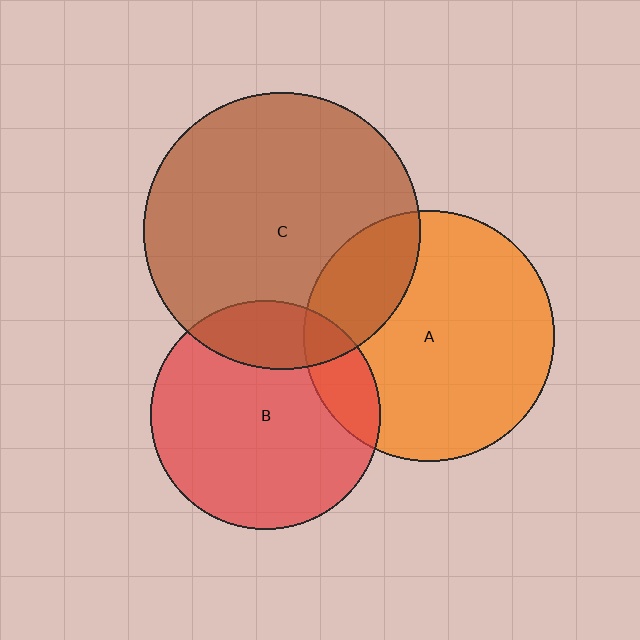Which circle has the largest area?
Circle C (brown).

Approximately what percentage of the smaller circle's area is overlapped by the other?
Approximately 20%.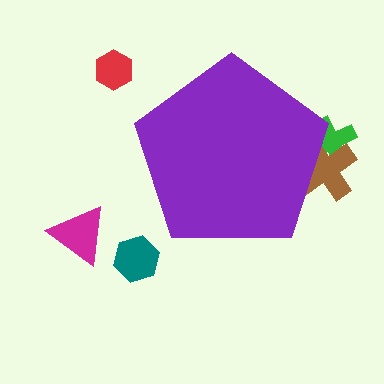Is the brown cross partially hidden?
Yes, the brown cross is partially hidden behind the purple pentagon.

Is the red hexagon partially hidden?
No, the red hexagon is fully visible.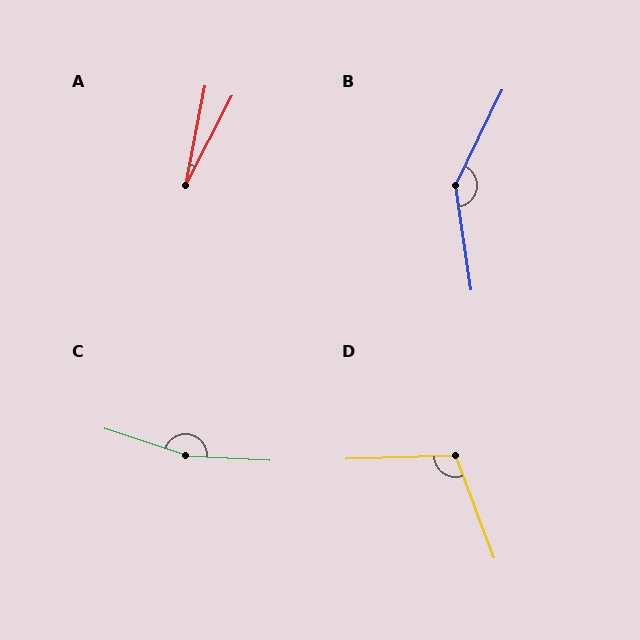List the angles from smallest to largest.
A (16°), D (109°), B (146°), C (164°).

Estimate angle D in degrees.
Approximately 109 degrees.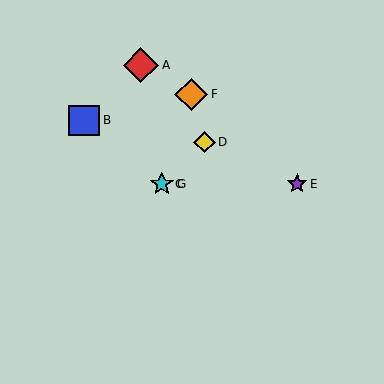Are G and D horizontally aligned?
No, G is at y≈184 and D is at y≈142.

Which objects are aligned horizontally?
Objects C, E, G are aligned horizontally.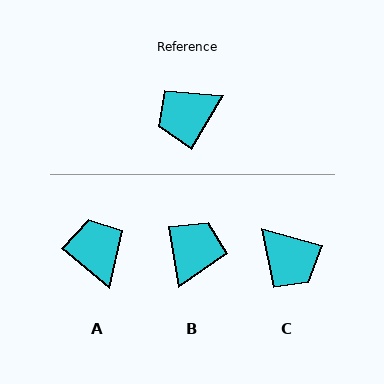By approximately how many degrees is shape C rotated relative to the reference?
Approximately 105 degrees counter-clockwise.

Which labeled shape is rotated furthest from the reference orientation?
B, about 140 degrees away.